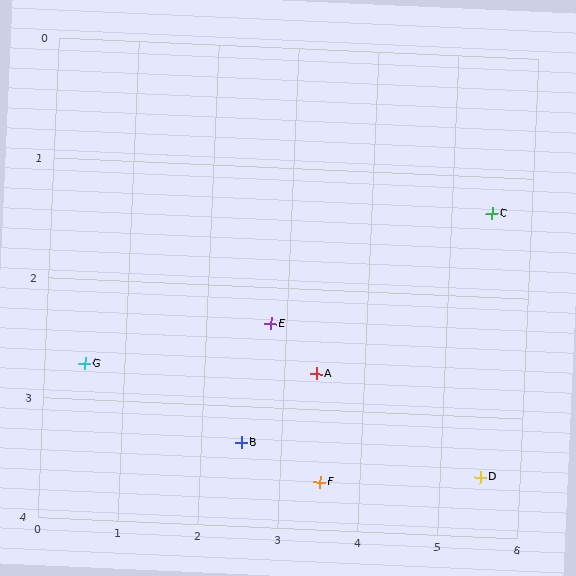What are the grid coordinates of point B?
Point B is at approximately (2.5, 3.3).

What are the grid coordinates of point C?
Point C is at approximately (5.5, 1.3).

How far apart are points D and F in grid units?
Points D and F are about 2.0 grid units apart.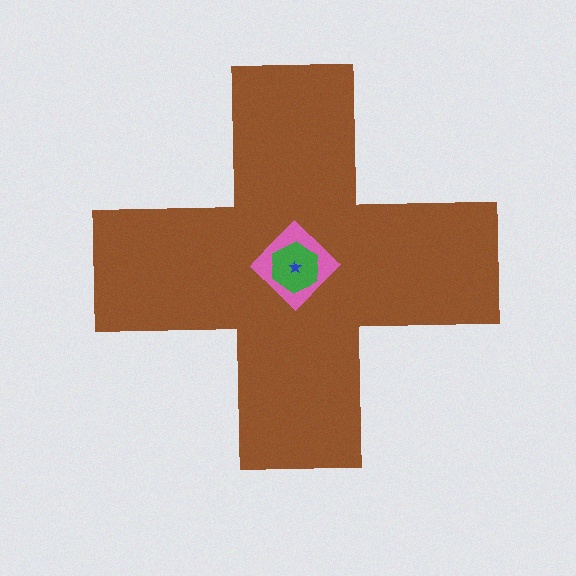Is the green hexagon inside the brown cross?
Yes.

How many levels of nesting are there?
4.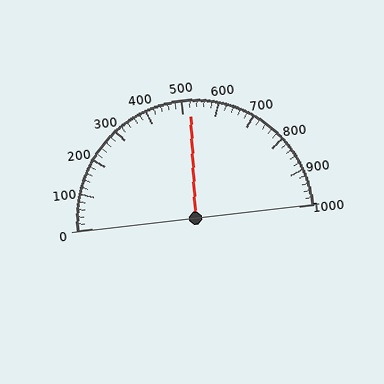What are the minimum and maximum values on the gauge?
The gauge ranges from 0 to 1000.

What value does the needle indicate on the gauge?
The needle indicates approximately 520.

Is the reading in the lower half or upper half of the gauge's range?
The reading is in the upper half of the range (0 to 1000).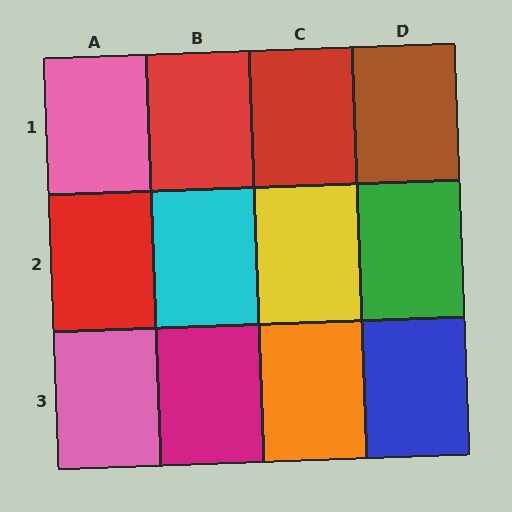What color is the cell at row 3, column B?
Magenta.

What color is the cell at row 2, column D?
Green.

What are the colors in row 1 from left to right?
Pink, red, red, brown.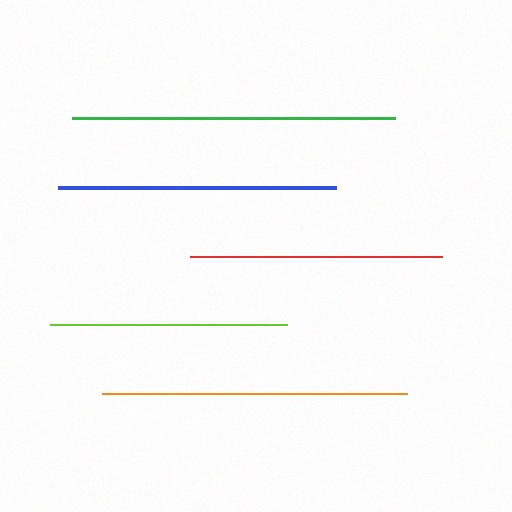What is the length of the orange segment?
The orange segment is approximately 305 pixels long.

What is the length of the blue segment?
The blue segment is approximately 278 pixels long.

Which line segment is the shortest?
The lime line is the shortest at approximately 237 pixels.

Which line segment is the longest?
The green line is the longest at approximately 323 pixels.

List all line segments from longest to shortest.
From longest to shortest: green, orange, blue, red, lime.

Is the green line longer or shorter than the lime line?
The green line is longer than the lime line.